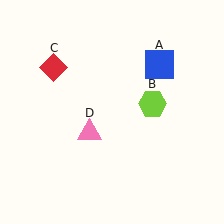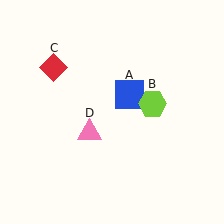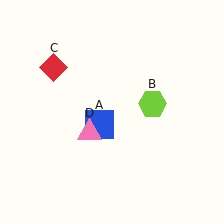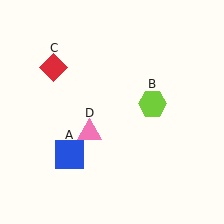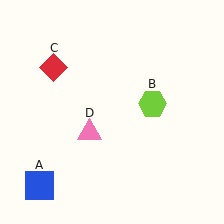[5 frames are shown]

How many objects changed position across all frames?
1 object changed position: blue square (object A).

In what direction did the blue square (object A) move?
The blue square (object A) moved down and to the left.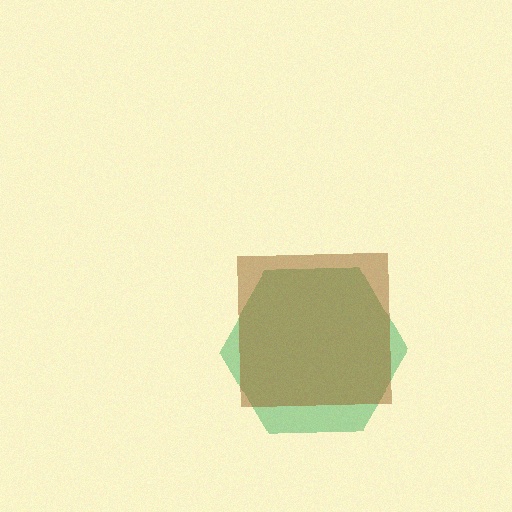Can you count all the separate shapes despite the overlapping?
Yes, there are 2 separate shapes.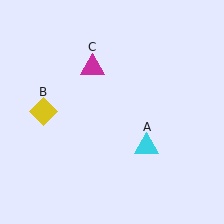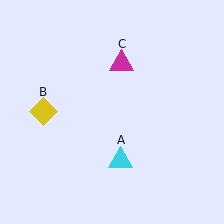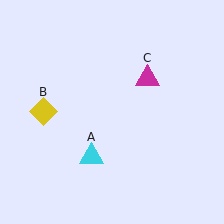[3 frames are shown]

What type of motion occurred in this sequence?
The cyan triangle (object A), magenta triangle (object C) rotated clockwise around the center of the scene.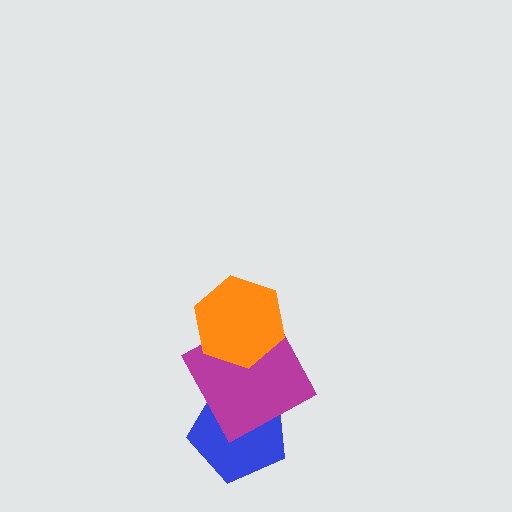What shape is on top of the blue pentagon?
The magenta square is on top of the blue pentagon.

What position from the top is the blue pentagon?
The blue pentagon is 3rd from the top.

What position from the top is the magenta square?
The magenta square is 2nd from the top.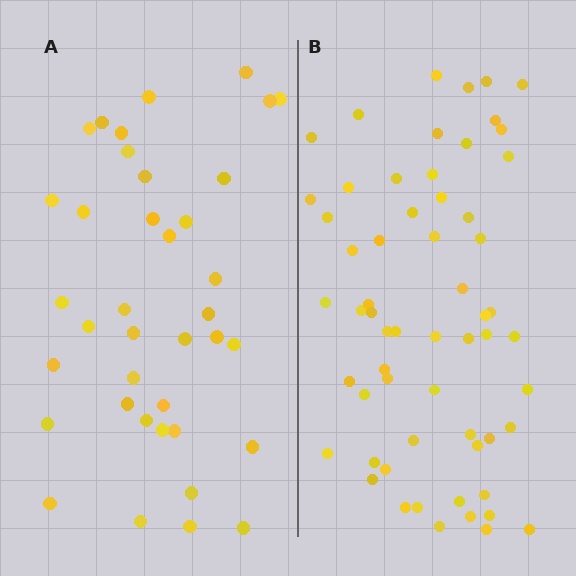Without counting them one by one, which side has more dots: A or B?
Region B (the right region) has more dots.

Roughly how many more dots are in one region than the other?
Region B has approximately 20 more dots than region A.